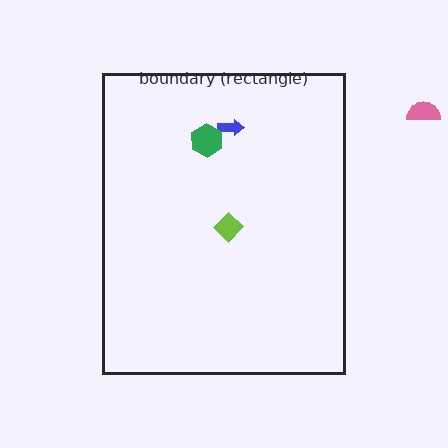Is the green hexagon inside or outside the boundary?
Inside.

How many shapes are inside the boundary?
3 inside, 1 outside.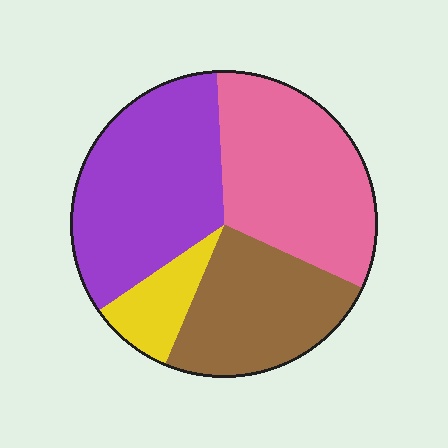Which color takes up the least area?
Yellow, at roughly 10%.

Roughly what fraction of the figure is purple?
Purple takes up about one third (1/3) of the figure.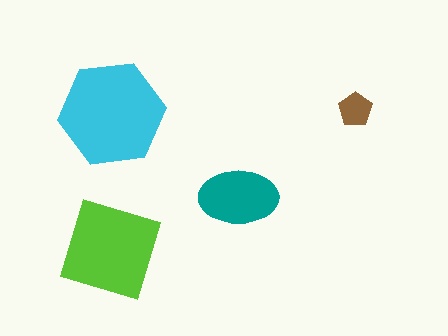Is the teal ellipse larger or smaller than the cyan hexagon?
Smaller.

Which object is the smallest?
The brown pentagon.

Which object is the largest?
The cyan hexagon.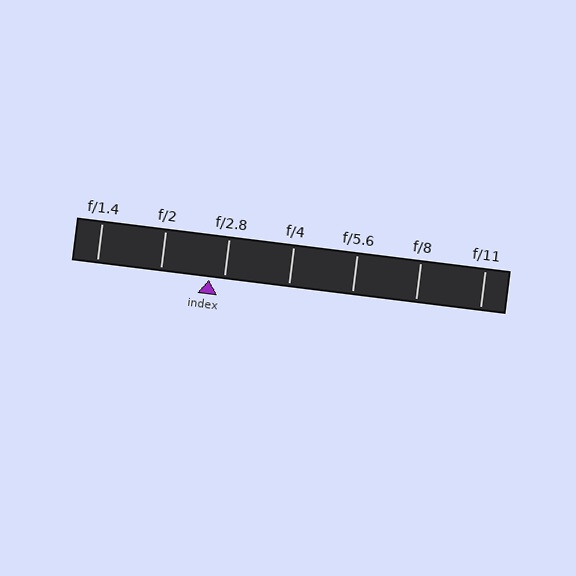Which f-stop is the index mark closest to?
The index mark is closest to f/2.8.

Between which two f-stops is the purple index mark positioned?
The index mark is between f/2 and f/2.8.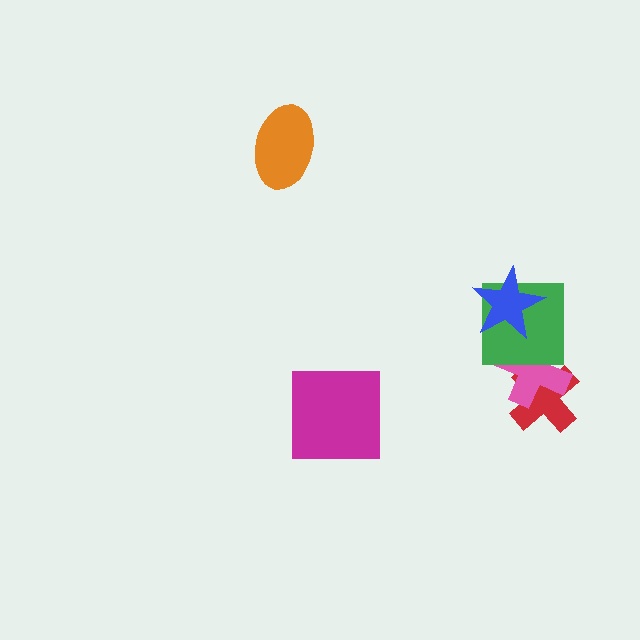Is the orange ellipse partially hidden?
No, no other shape covers it.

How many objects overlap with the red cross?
1 object overlaps with the red cross.